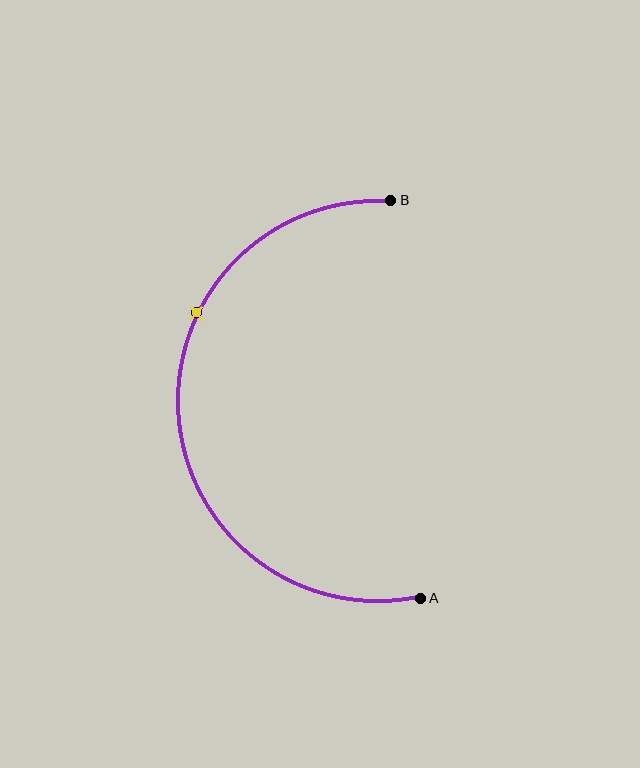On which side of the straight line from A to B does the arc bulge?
The arc bulges to the left of the straight line connecting A and B.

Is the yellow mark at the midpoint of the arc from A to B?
No. The yellow mark lies on the arc but is closer to endpoint B. The arc midpoint would be at the point on the curve equidistant along the arc from both A and B.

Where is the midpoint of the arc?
The arc midpoint is the point on the curve farthest from the straight line joining A and B. It sits to the left of that line.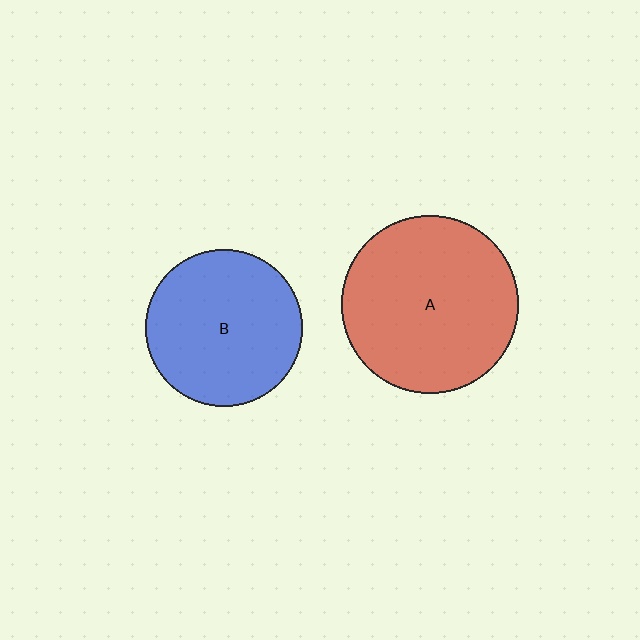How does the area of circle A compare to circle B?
Approximately 1.3 times.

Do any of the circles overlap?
No, none of the circles overlap.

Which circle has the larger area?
Circle A (red).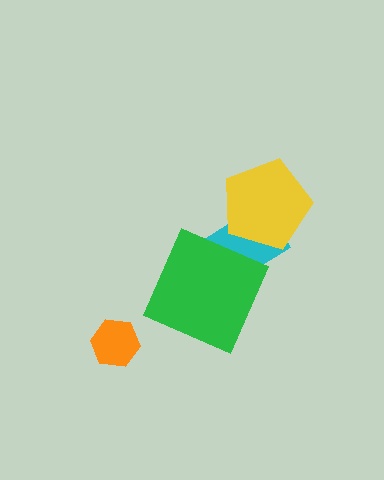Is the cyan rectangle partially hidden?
Yes, it is partially covered by another shape.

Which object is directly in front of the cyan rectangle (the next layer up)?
The green square is directly in front of the cyan rectangle.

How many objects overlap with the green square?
1 object overlaps with the green square.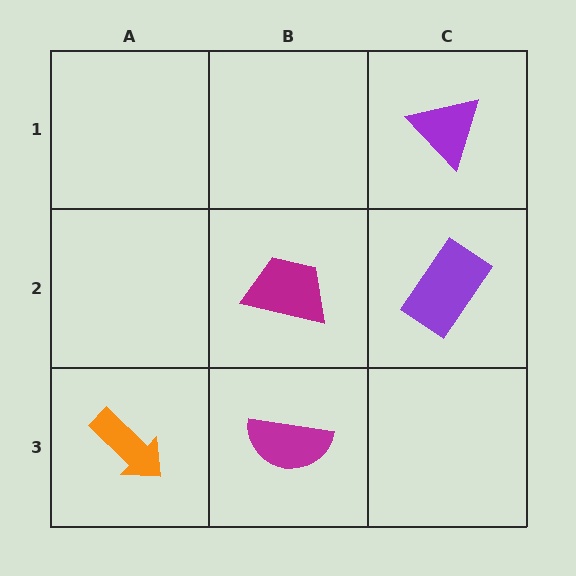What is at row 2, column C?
A purple rectangle.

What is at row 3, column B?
A magenta semicircle.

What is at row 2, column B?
A magenta trapezoid.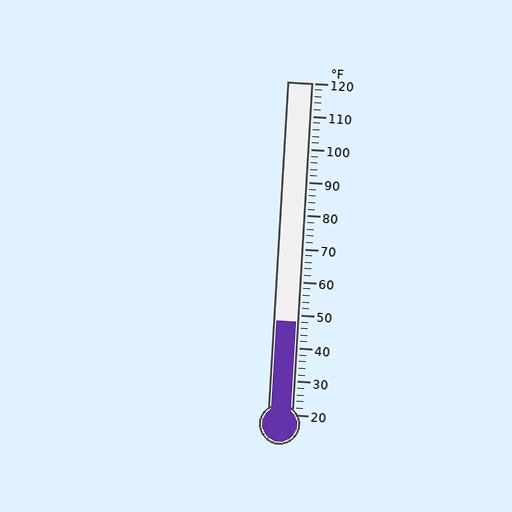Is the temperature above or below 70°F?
The temperature is below 70°F.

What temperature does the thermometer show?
The thermometer shows approximately 48°F.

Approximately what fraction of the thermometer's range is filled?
The thermometer is filled to approximately 30% of its range.